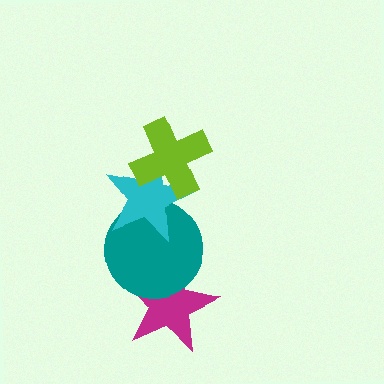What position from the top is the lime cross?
The lime cross is 1st from the top.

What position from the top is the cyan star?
The cyan star is 2nd from the top.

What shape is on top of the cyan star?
The lime cross is on top of the cyan star.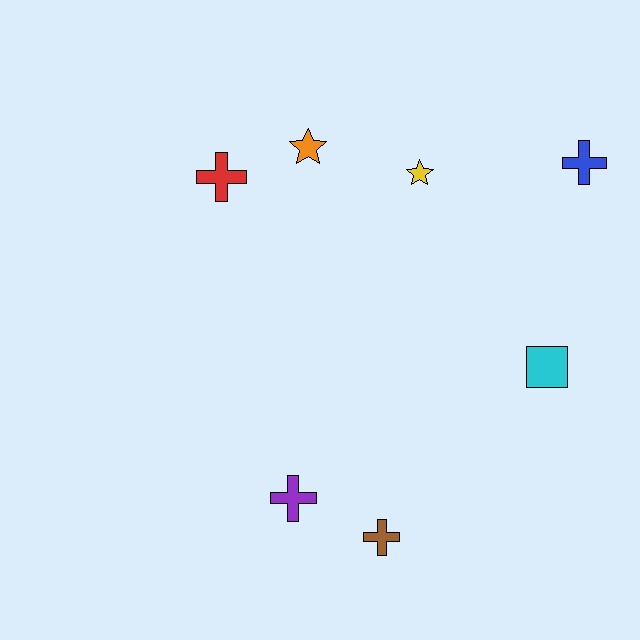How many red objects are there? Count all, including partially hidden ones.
There is 1 red object.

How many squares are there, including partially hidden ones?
There is 1 square.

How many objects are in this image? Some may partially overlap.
There are 7 objects.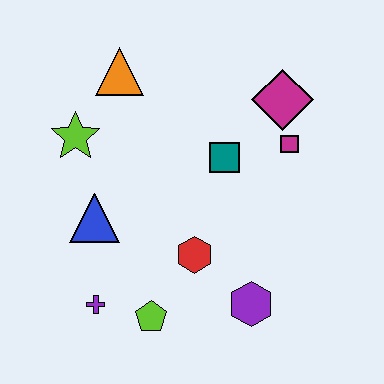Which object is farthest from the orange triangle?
The purple hexagon is farthest from the orange triangle.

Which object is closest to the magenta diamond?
The magenta square is closest to the magenta diamond.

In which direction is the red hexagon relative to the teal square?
The red hexagon is below the teal square.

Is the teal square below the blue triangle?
No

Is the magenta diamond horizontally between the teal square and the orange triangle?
No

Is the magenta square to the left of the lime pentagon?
No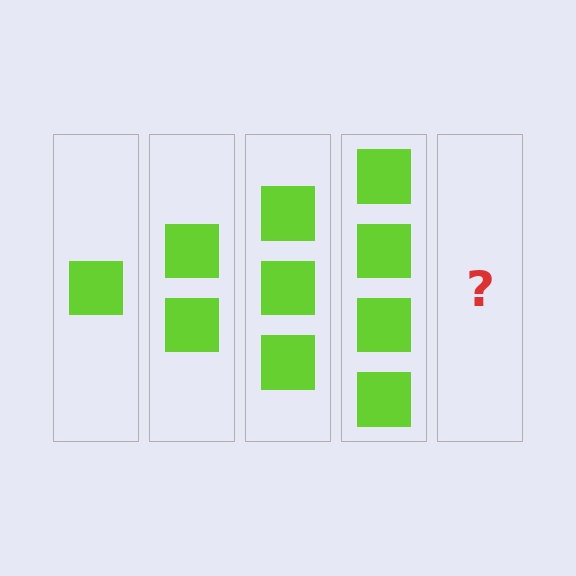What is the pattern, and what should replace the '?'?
The pattern is that each step adds one more square. The '?' should be 5 squares.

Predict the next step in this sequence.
The next step is 5 squares.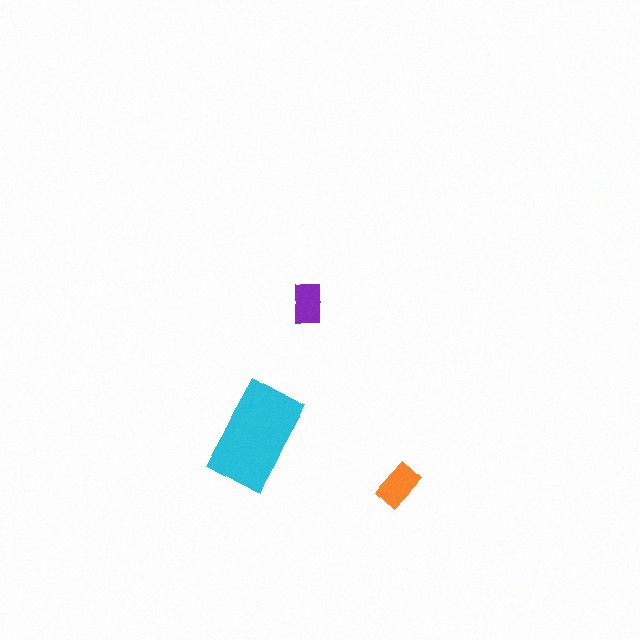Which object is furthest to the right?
The orange rectangle is rightmost.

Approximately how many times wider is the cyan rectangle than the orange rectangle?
About 2.5 times wider.